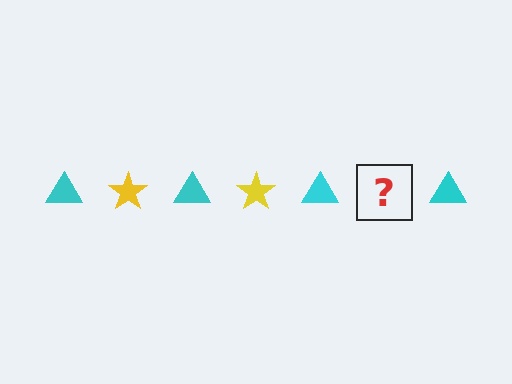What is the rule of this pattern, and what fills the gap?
The rule is that the pattern alternates between cyan triangle and yellow star. The gap should be filled with a yellow star.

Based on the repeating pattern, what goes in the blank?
The blank should be a yellow star.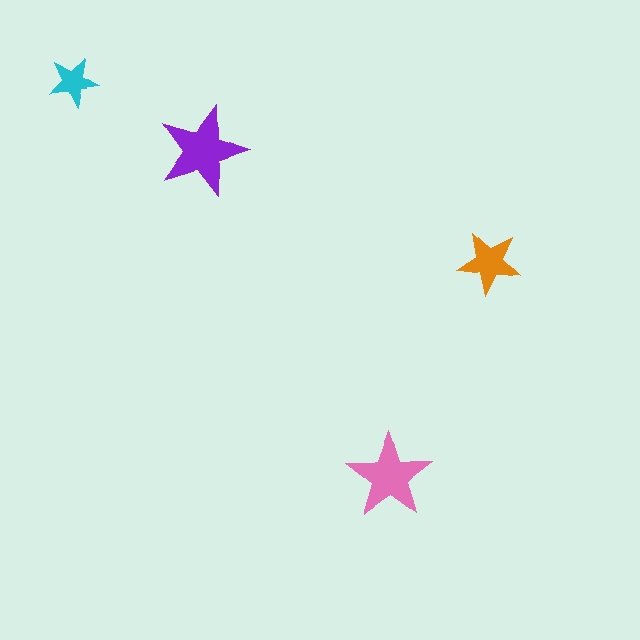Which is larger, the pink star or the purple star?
The purple one.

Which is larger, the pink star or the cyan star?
The pink one.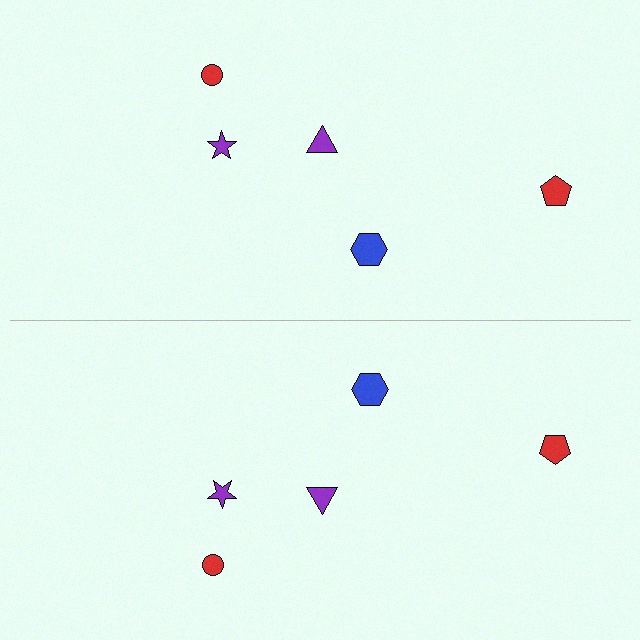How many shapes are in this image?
There are 10 shapes in this image.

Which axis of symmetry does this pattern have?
The pattern has a horizontal axis of symmetry running through the center of the image.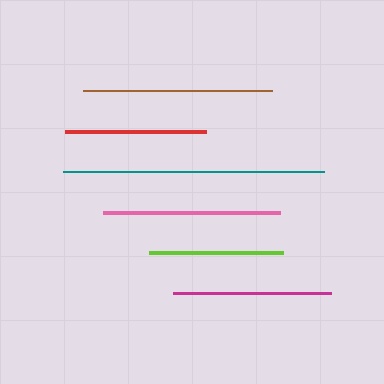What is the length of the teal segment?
The teal segment is approximately 261 pixels long.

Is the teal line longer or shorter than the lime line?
The teal line is longer than the lime line.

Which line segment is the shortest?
The lime line is the shortest at approximately 134 pixels.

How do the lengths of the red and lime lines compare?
The red and lime lines are approximately the same length.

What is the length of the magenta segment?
The magenta segment is approximately 158 pixels long.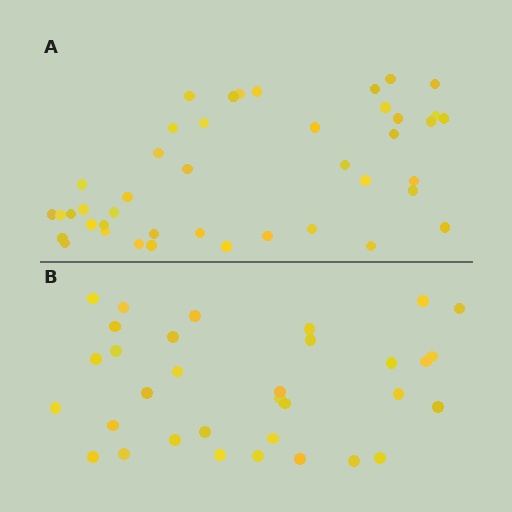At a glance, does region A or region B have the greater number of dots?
Region A (the top region) has more dots.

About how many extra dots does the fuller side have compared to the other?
Region A has roughly 10 or so more dots than region B.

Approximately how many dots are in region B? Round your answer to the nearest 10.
About 30 dots. (The exact count is 33, which rounds to 30.)